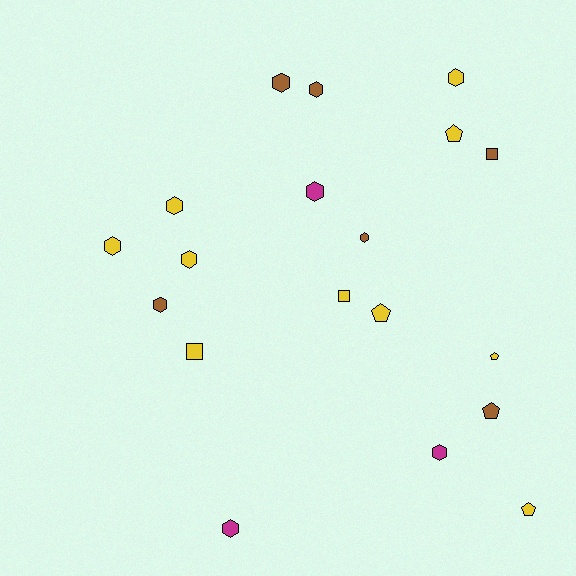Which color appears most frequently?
Yellow, with 10 objects.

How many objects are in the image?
There are 19 objects.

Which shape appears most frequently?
Hexagon, with 11 objects.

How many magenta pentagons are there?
There are no magenta pentagons.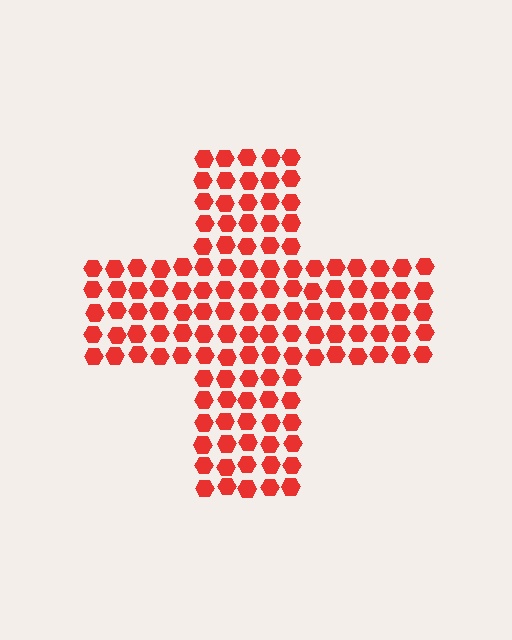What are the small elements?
The small elements are hexagons.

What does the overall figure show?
The overall figure shows a cross.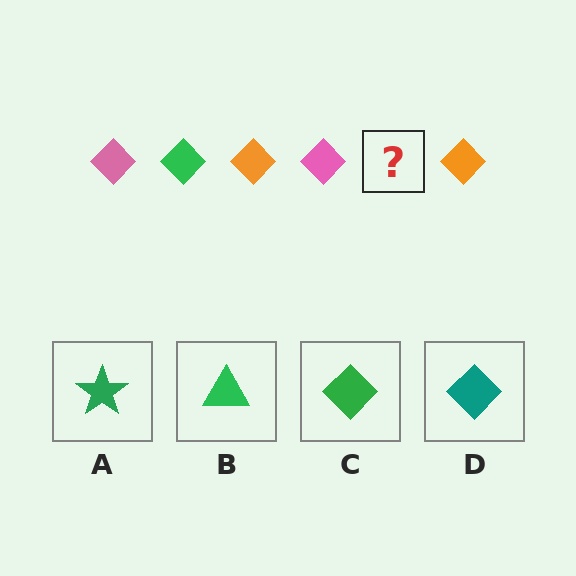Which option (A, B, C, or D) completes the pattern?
C.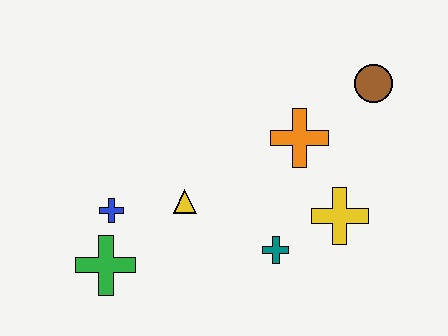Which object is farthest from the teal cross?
The brown circle is farthest from the teal cross.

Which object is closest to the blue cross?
The green cross is closest to the blue cross.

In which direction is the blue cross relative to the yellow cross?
The blue cross is to the left of the yellow cross.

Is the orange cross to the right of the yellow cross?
No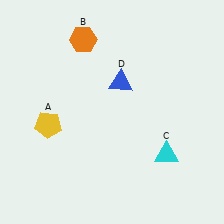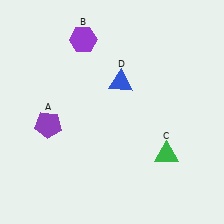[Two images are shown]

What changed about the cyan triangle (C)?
In Image 1, C is cyan. In Image 2, it changed to green.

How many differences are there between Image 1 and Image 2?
There are 3 differences between the two images.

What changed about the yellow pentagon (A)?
In Image 1, A is yellow. In Image 2, it changed to purple.